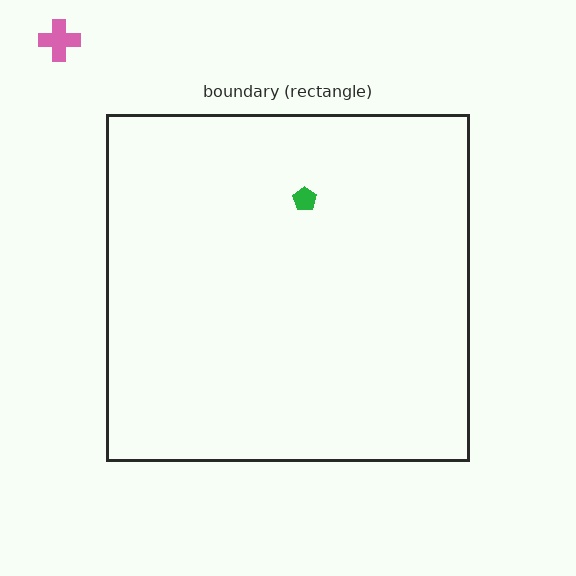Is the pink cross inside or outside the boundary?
Outside.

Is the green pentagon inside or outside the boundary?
Inside.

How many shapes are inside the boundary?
1 inside, 1 outside.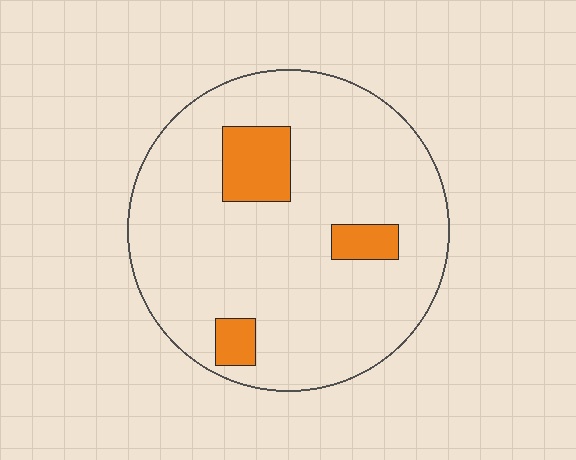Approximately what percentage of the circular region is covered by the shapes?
Approximately 10%.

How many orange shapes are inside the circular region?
3.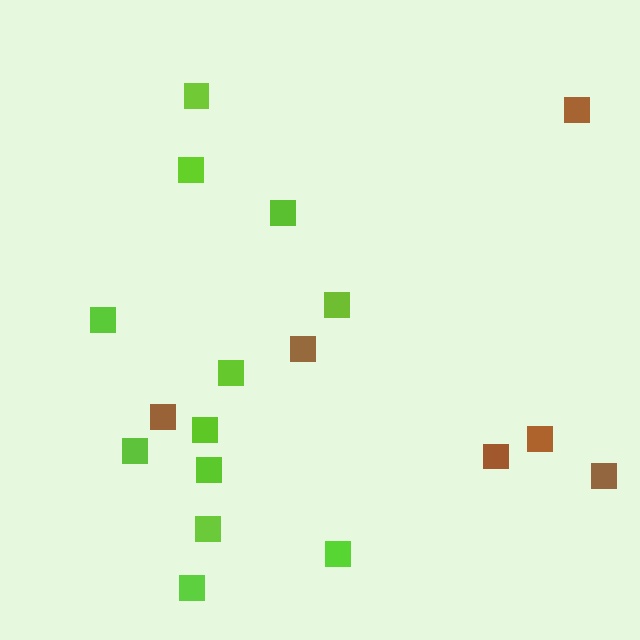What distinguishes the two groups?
There are 2 groups: one group of lime squares (12) and one group of brown squares (6).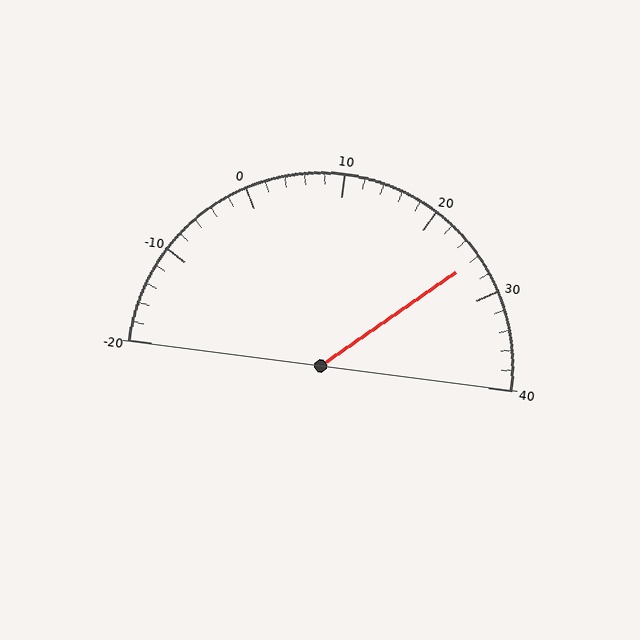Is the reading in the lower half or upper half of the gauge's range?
The reading is in the upper half of the range (-20 to 40).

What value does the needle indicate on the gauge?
The needle indicates approximately 26.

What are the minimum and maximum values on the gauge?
The gauge ranges from -20 to 40.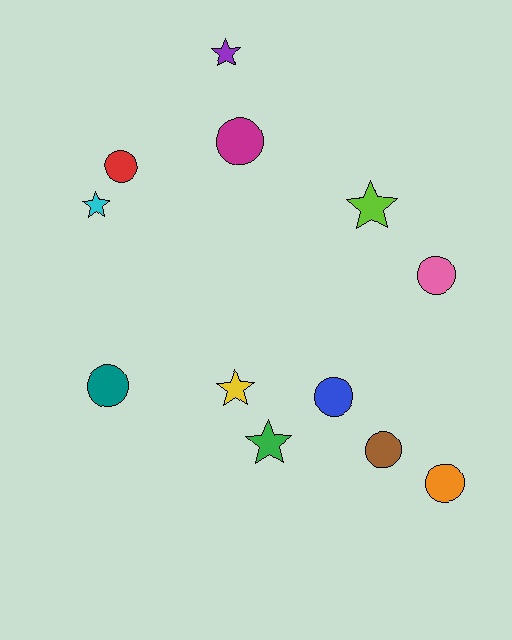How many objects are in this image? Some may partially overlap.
There are 12 objects.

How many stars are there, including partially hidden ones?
There are 5 stars.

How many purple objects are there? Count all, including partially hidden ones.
There is 1 purple object.